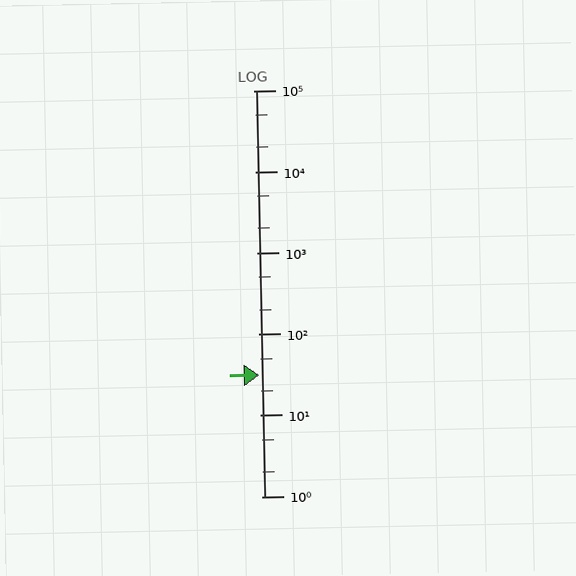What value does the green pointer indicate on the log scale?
The pointer indicates approximately 31.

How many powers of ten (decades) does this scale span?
The scale spans 5 decades, from 1 to 100000.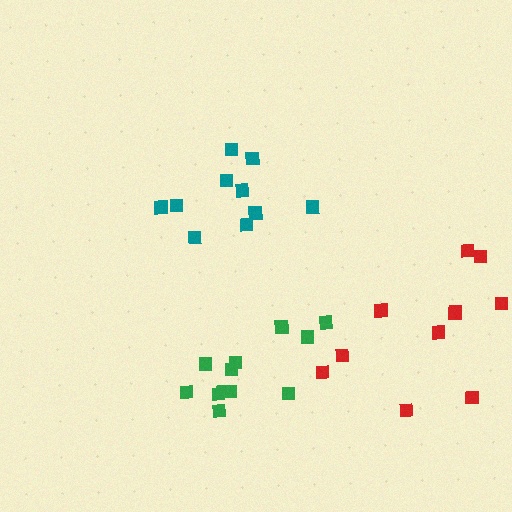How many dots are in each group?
Group 1: 10 dots, Group 2: 12 dots, Group 3: 11 dots (33 total).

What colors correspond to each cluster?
The clusters are colored: teal, green, red.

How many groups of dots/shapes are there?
There are 3 groups.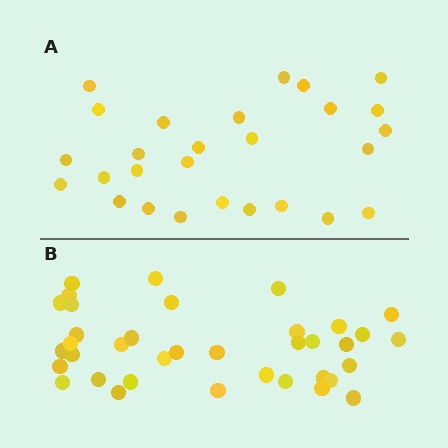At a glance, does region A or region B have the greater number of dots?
Region B (the bottom region) has more dots.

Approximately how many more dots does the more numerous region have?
Region B has roughly 10 or so more dots than region A.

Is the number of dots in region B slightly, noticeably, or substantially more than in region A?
Region B has noticeably more, but not dramatically so. The ratio is roughly 1.4 to 1.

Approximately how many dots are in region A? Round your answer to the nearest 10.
About 30 dots. (The exact count is 27, which rounds to 30.)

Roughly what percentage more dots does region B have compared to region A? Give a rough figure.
About 35% more.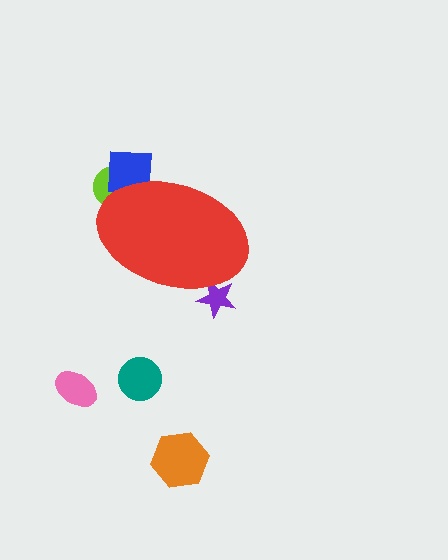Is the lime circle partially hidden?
Yes, the lime circle is partially hidden behind the red ellipse.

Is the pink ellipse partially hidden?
No, the pink ellipse is fully visible.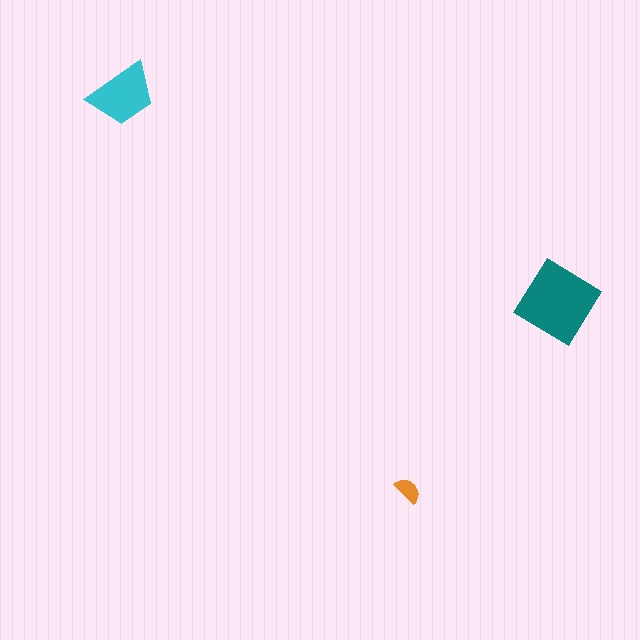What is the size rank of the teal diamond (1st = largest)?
1st.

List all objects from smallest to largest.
The orange semicircle, the cyan trapezoid, the teal diamond.